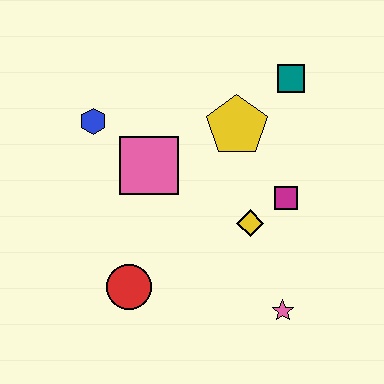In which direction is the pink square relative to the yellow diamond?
The pink square is to the left of the yellow diamond.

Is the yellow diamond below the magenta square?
Yes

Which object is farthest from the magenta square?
The blue hexagon is farthest from the magenta square.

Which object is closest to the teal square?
The yellow pentagon is closest to the teal square.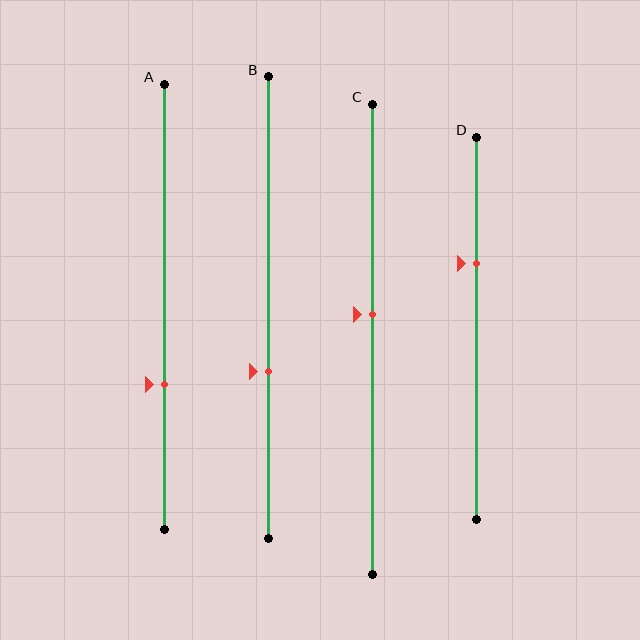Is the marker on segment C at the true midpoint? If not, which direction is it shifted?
No, the marker on segment C is shifted upward by about 5% of the segment length.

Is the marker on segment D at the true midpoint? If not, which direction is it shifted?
No, the marker on segment D is shifted upward by about 17% of the segment length.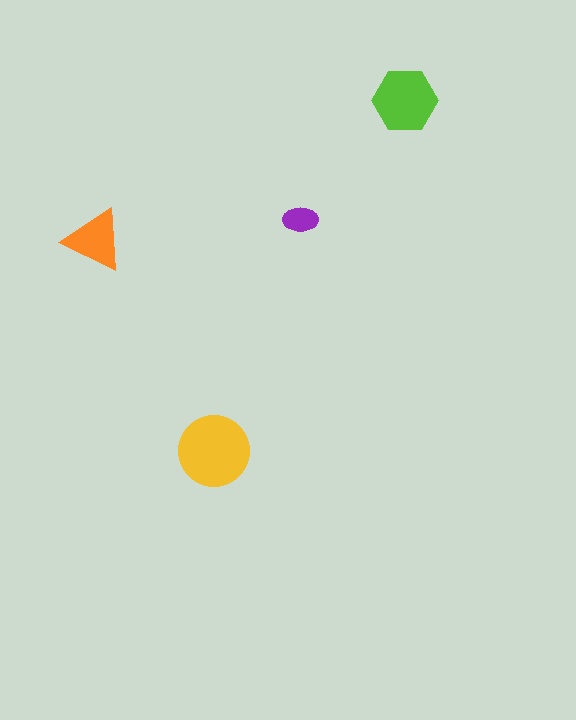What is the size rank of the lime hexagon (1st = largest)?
2nd.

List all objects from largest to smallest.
The yellow circle, the lime hexagon, the orange triangle, the purple ellipse.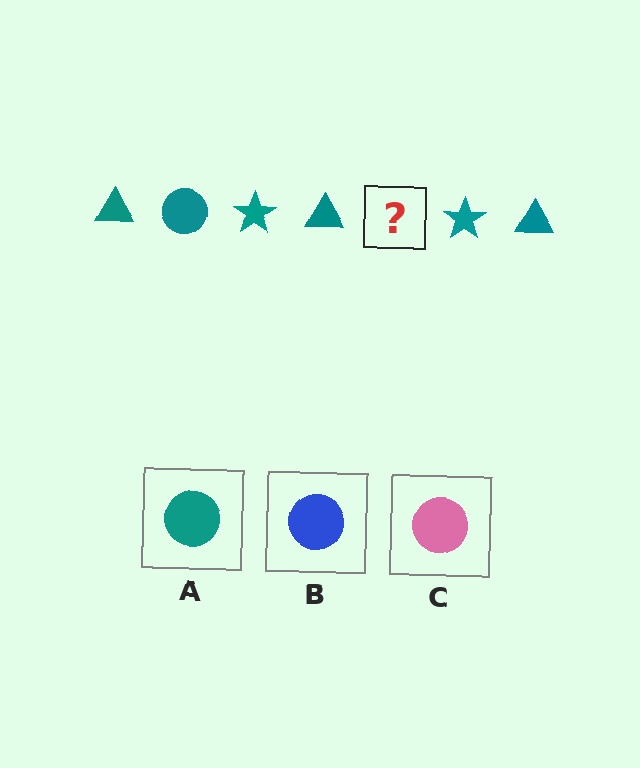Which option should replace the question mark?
Option A.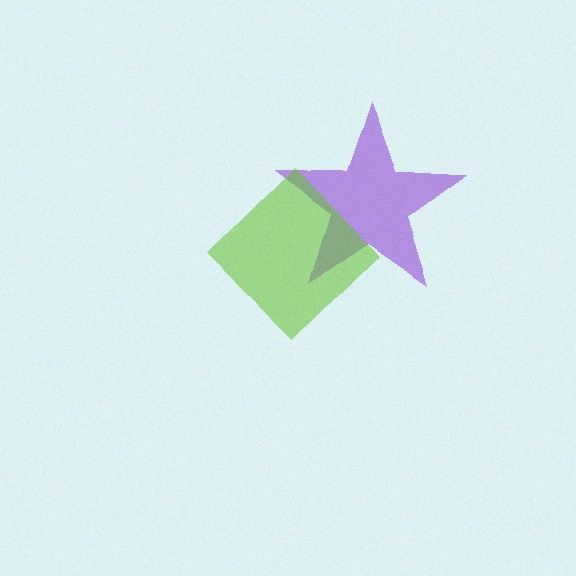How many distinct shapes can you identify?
There are 2 distinct shapes: a purple star, a lime diamond.